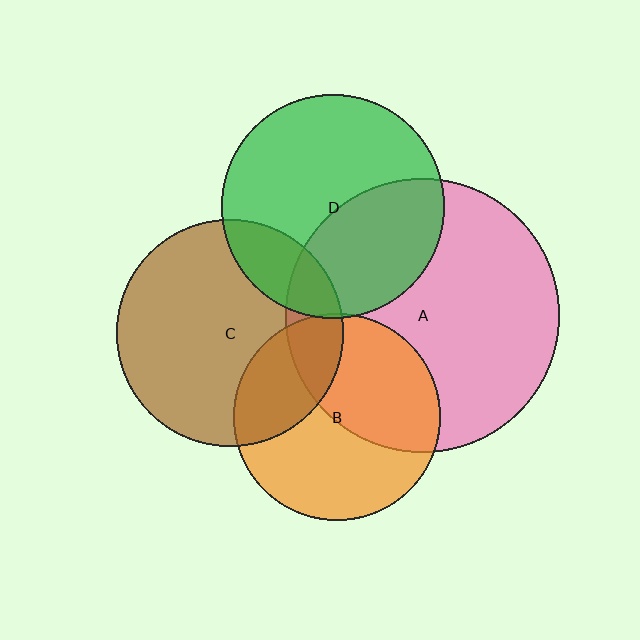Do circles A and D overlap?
Yes.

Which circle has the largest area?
Circle A (pink).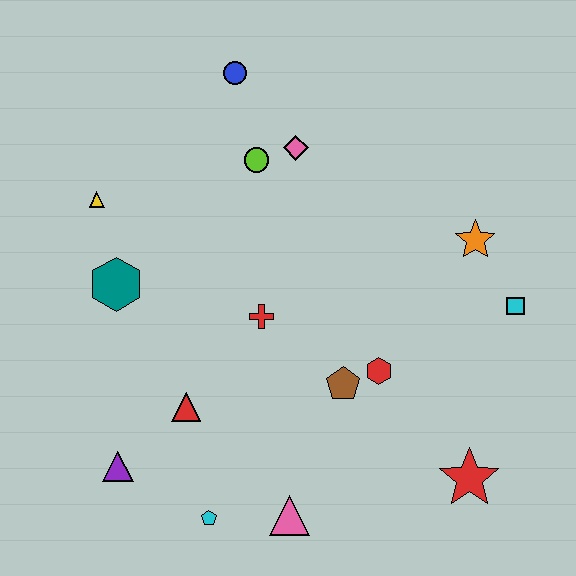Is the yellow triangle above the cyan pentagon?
Yes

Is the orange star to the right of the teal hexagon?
Yes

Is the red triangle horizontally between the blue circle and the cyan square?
No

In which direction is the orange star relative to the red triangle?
The orange star is to the right of the red triangle.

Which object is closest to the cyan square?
The orange star is closest to the cyan square.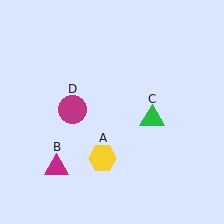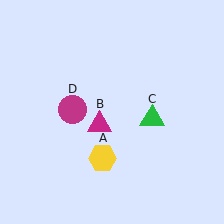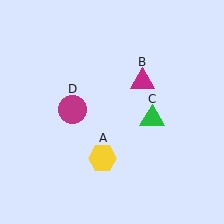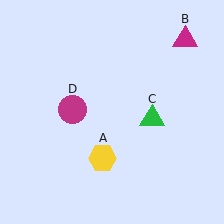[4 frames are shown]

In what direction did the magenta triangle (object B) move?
The magenta triangle (object B) moved up and to the right.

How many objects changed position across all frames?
1 object changed position: magenta triangle (object B).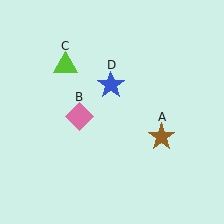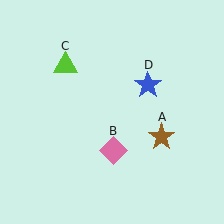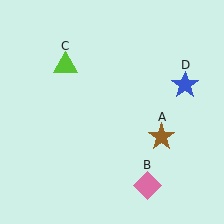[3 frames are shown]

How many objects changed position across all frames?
2 objects changed position: pink diamond (object B), blue star (object D).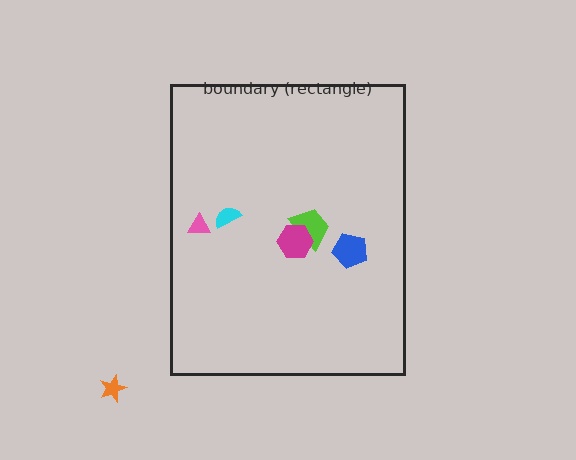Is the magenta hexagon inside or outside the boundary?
Inside.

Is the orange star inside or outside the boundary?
Outside.